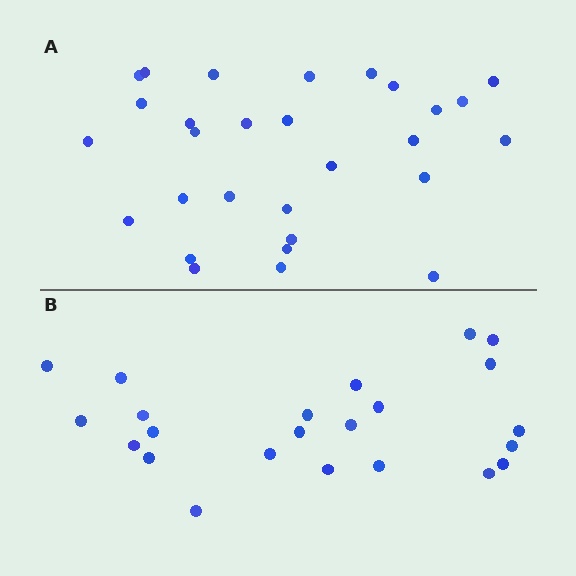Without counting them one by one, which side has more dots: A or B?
Region A (the top region) has more dots.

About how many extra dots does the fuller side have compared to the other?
Region A has about 6 more dots than region B.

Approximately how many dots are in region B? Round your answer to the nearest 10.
About 20 dots. (The exact count is 23, which rounds to 20.)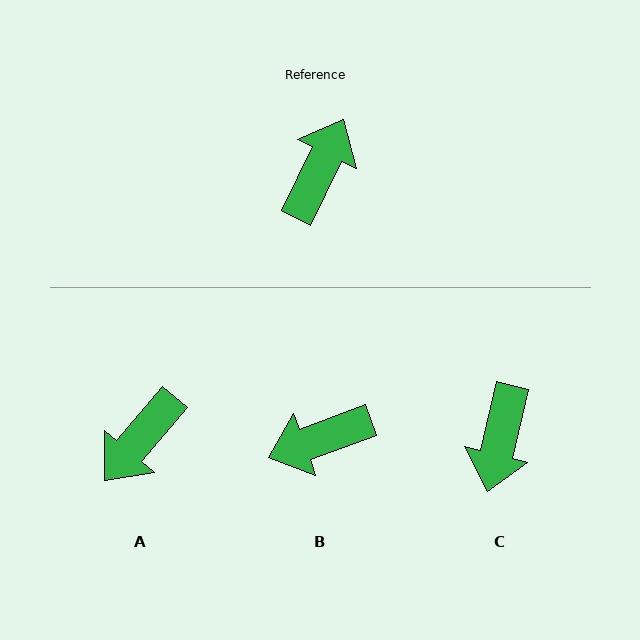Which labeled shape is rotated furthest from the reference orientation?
C, about 168 degrees away.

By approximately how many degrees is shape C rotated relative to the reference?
Approximately 168 degrees clockwise.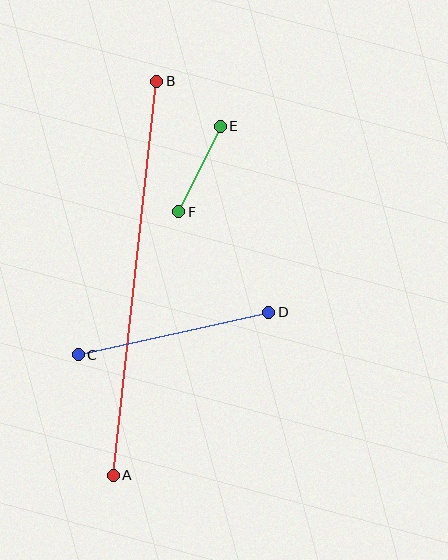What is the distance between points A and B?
The distance is approximately 396 pixels.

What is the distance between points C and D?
The distance is approximately 195 pixels.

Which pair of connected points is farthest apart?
Points A and B are farthest apart.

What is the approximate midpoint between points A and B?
The midpoint is at approximately (135, 278) pixels.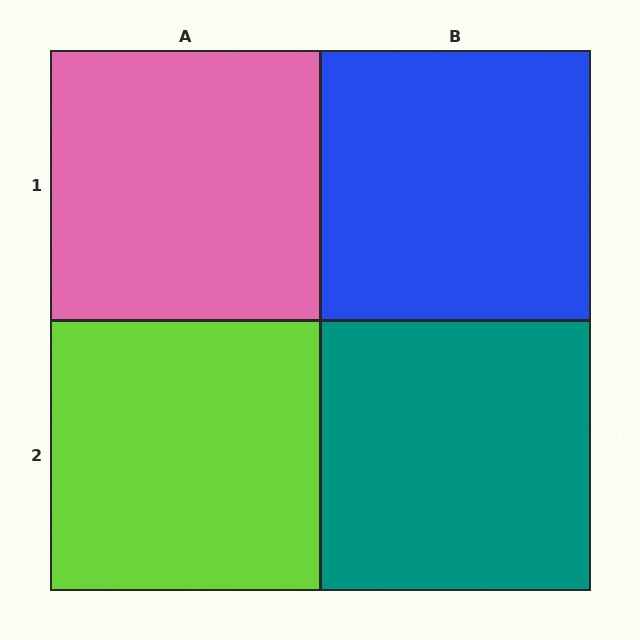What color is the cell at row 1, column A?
Pink.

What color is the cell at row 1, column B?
Blue.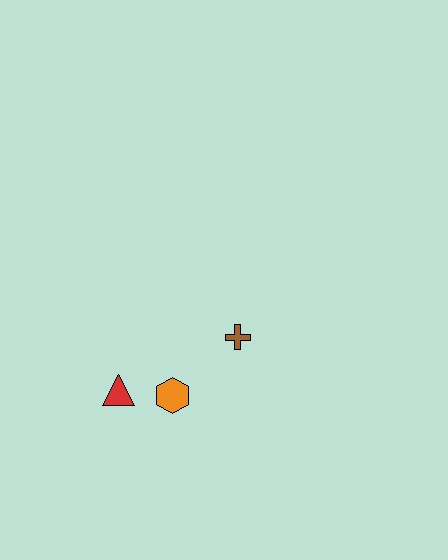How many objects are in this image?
There are 3 objects.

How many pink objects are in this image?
There are no pink objects.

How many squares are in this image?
There are no squares.